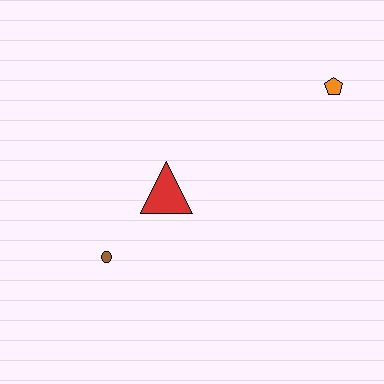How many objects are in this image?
There are 3 objects.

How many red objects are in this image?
There is 1 red object.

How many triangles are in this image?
There is 1 triangle.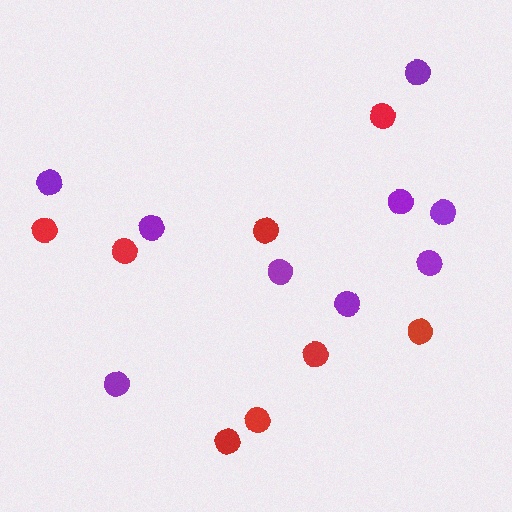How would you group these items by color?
There are 2 groups: one group of purple circles (9) and one group of red circles (8).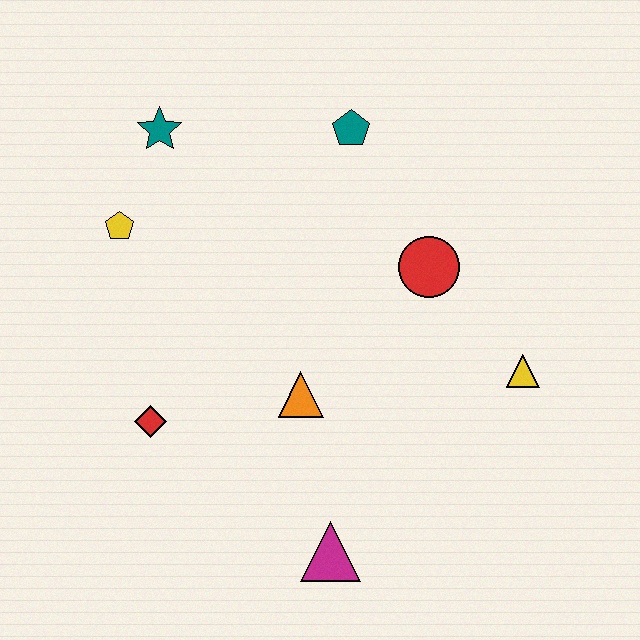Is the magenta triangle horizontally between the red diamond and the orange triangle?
No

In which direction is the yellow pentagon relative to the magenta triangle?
The yellow pentagon is above the magenta triangle.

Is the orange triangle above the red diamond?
Yes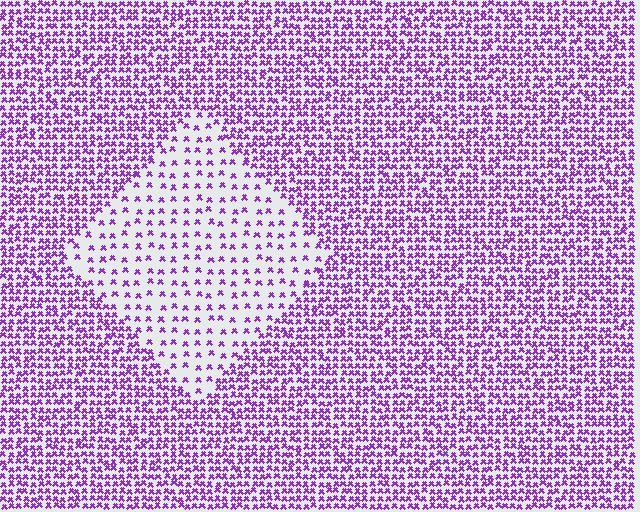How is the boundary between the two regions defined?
The boundary is defined by a change in element density (approximately 2.6x ratio). All elements are the same color, size, and shape.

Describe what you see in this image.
The image contains small purple elements arranged at two different densities. A diamond-shaped region is visible where the elements are less densely packed than the surrounding area.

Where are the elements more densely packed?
The elements are more densely packed outside the diamond boundary.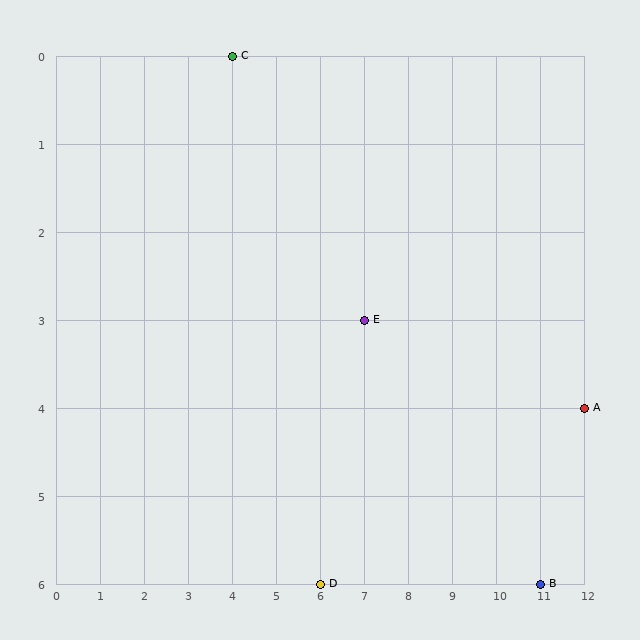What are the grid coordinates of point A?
Point A is at grid coordinates (12, 4).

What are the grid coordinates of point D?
Point D is at grid coordinates (6, 6).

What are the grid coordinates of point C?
Point C is at grid coordinates (4, 0).